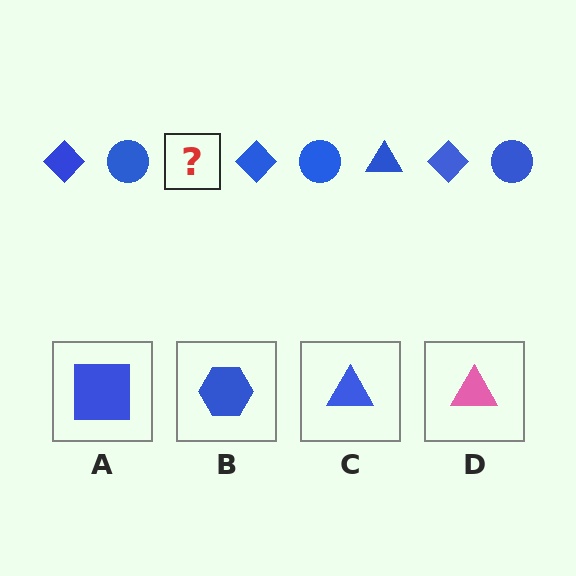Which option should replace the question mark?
Option C.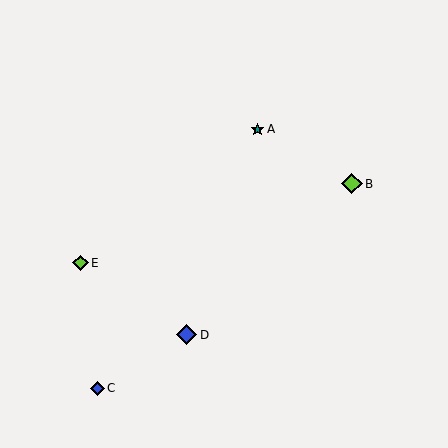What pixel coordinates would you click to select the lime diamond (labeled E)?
Click at (80, 263) to select the lime diamond E.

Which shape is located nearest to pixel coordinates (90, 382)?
The blue diamond (labeled C) at (97, 388) is nearest to that location.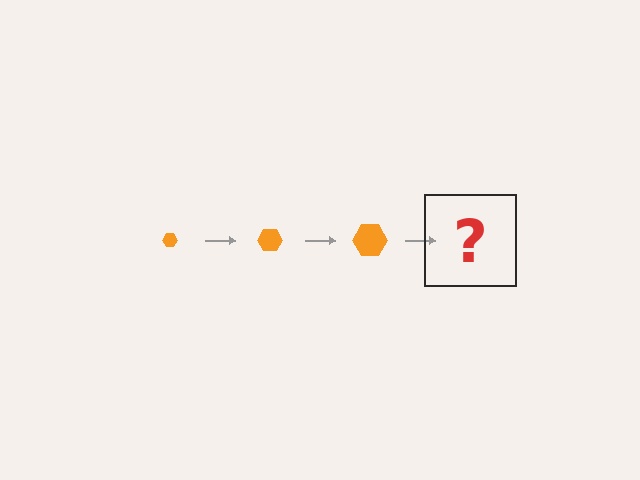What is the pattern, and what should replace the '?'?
The pattern is that the hexagon gets progressively larger each step. The '?' should be an orange hexagon, larger than the previous one.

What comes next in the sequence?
The next element should be an orange hexagon, larger than the previous one.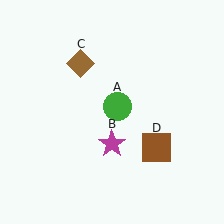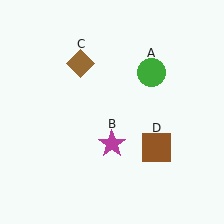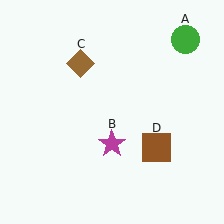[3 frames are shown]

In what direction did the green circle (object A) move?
The green circle (object A) moved up and to the right.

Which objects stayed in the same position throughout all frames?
Magenta star (object B) and brown diamond (object C) and brown square (object D) remained stationary.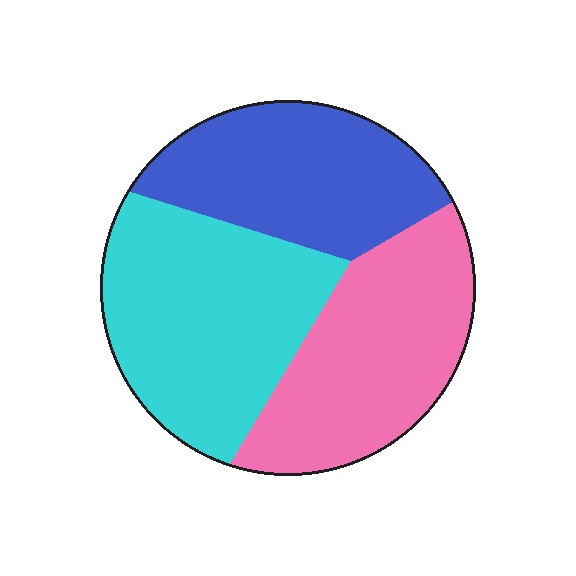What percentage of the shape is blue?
Blue takes up between a quarter and a half of the shape.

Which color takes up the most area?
Cyan, at roughly 40%.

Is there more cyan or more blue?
Cyan.